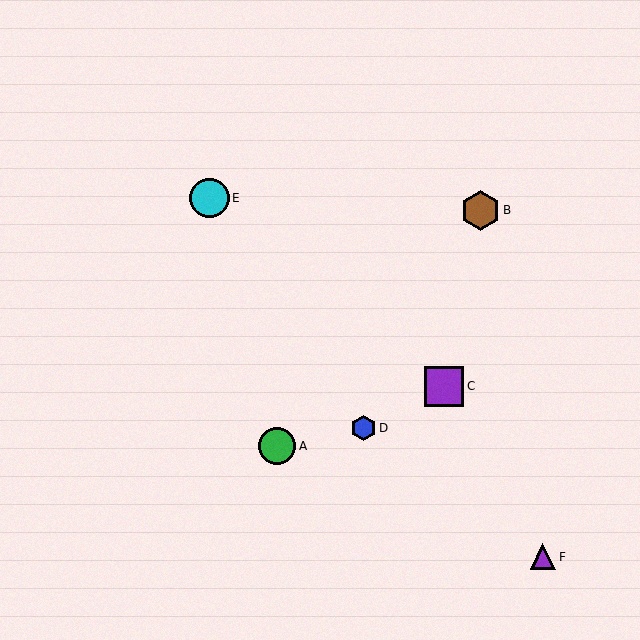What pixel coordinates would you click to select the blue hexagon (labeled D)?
Click at (363, 428) to select the blue hexagon D.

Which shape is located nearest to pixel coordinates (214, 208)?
The cyan circle (labeled E) at (209, 198) is nearest to that location.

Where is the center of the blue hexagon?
The center of the blue hexagon is at (363, 428).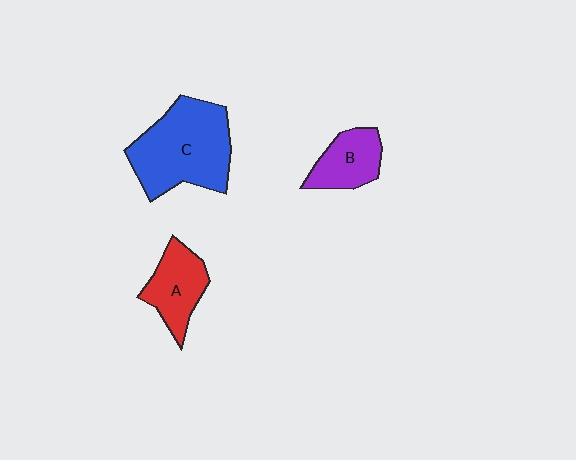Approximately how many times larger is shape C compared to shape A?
Approximately 1.9 times.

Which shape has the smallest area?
Shape B (purple).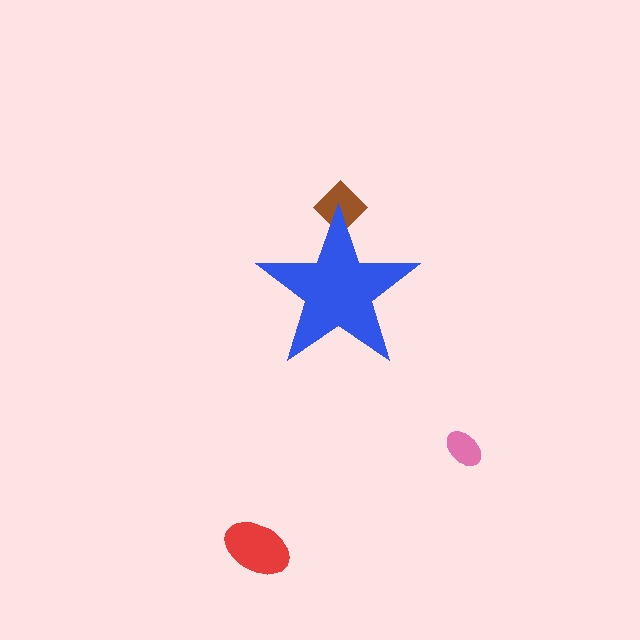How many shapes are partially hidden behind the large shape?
1 shape is partially hidden.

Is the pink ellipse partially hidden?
No, the pink ellipse is fully visible.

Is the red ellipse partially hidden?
No, the red ellipse is fully visible.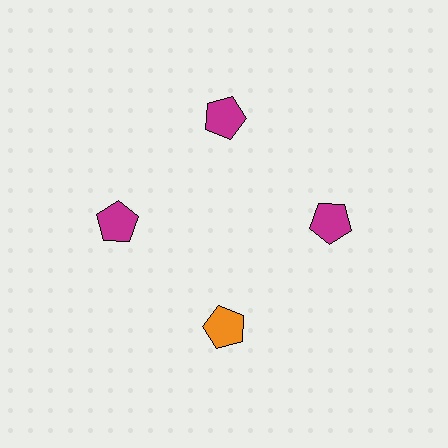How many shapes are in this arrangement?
There are 4 shapes arranged in a ring pattern.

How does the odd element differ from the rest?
It has a different color: orange instead of magenta.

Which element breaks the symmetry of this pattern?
The orange pentagon at roughly the 6 o'clock position breaks the symmetry. All other shapes are magenta pentagons.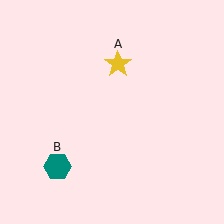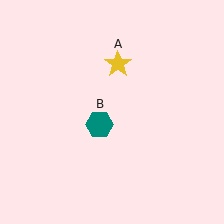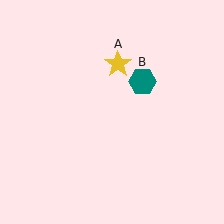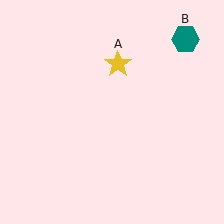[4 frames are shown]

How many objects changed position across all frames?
1 object changed position: teal hexagon (object B).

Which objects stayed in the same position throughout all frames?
Yellow star (object A) remained stationary.